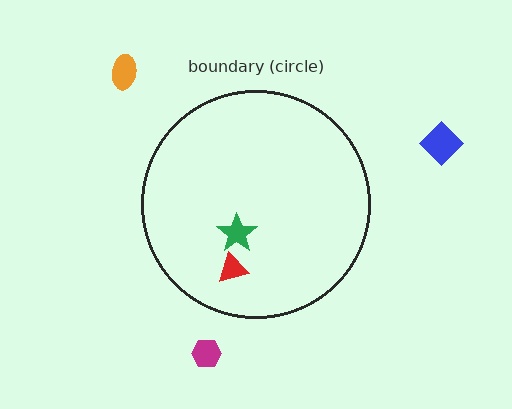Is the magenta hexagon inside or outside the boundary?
Outside.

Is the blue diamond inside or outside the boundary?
Outside.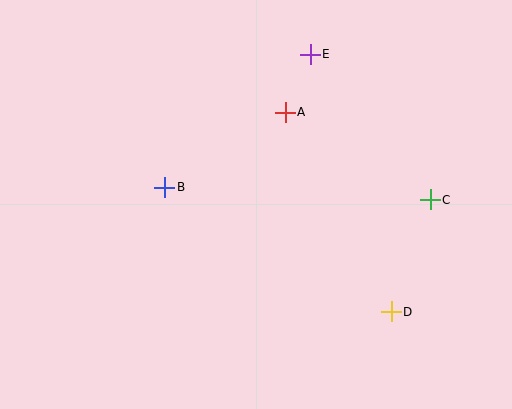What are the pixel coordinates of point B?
Point B is at (165, 187).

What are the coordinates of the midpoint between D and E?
The midpoint between D and E is at (351, 183).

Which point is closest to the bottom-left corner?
Point B is closest to the bottom-left corner.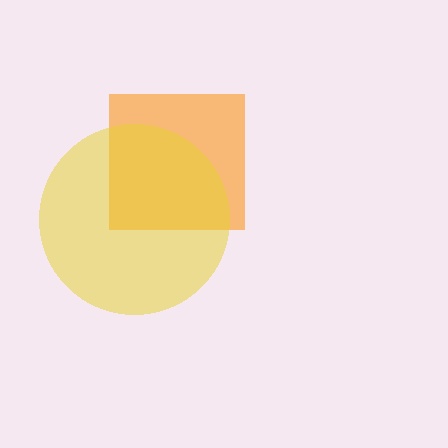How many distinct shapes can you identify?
There are 2 distinct shapes: an orange square, a yellow circle.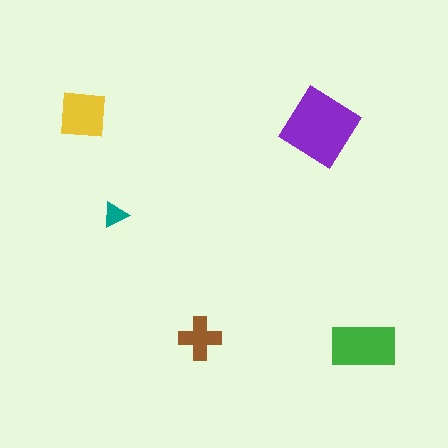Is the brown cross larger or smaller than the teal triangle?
Larger.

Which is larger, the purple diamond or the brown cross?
The purple diamond.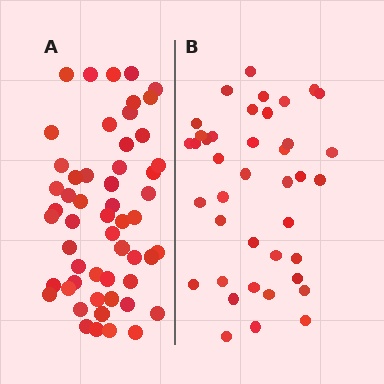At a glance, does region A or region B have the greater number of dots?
Region A (the left region) has more dots.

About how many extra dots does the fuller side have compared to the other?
Region A has approximately 15 more dots than region B.